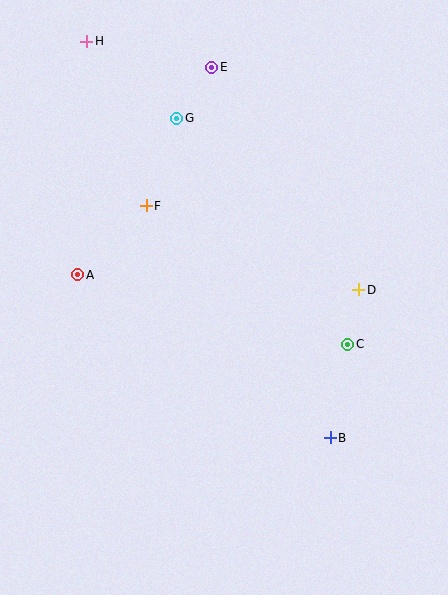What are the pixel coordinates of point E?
Point E is at (212, 67).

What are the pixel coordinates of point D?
Point D is at (359, 290).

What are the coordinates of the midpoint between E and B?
The midpoint between E and B is at (271, 253).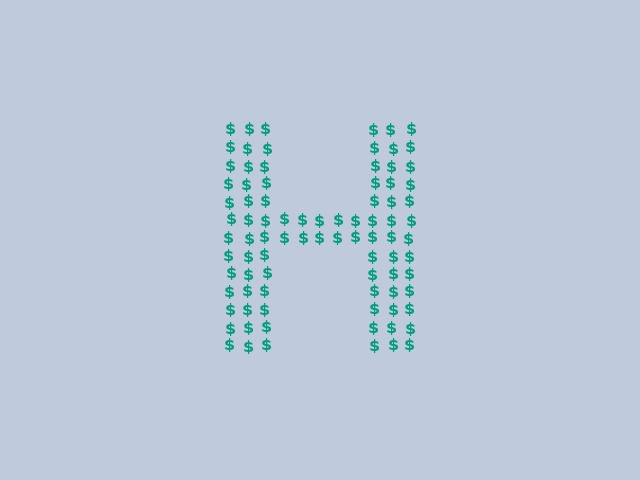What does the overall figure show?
The overall figure shows the letter H.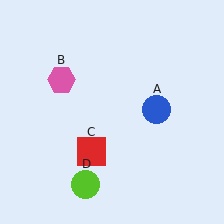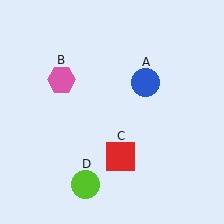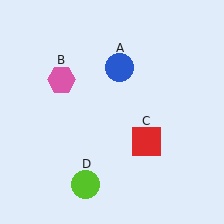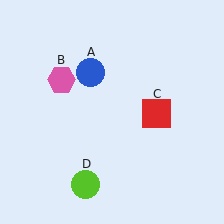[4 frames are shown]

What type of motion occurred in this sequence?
The blue circle (object A), red square (object C) rotated counterclockwise around the center of the scene.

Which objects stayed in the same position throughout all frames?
Pink hexagon (object B) and lime circle (object D) remained stationary.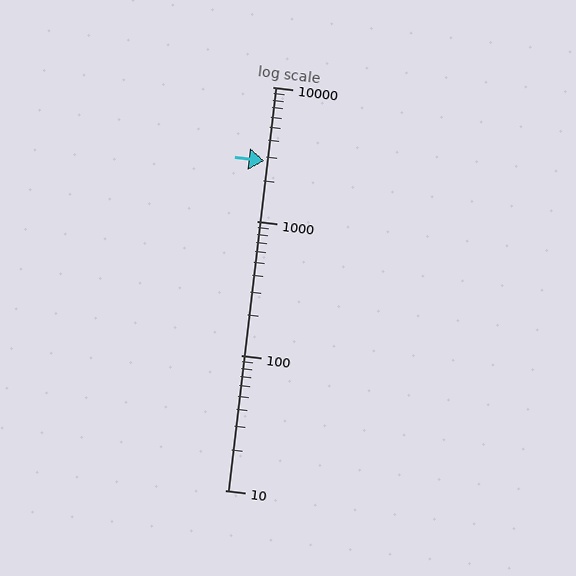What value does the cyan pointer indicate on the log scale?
The pointer indicates approximately 2800.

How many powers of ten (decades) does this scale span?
The scale spans 3 decades, from 10 to 10000.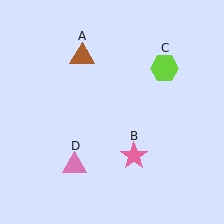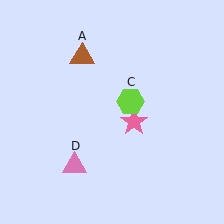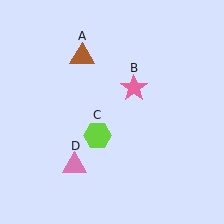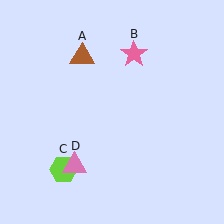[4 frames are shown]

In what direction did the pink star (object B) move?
The pink star (object B) moved up.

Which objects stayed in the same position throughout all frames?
Brown triangle (object A) and pink triangle (object D) remained stationary.